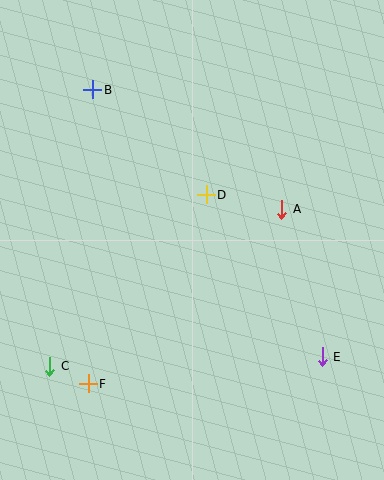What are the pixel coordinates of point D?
Point D is at (206, 195).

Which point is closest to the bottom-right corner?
Point E is closest to the bottom-right corner.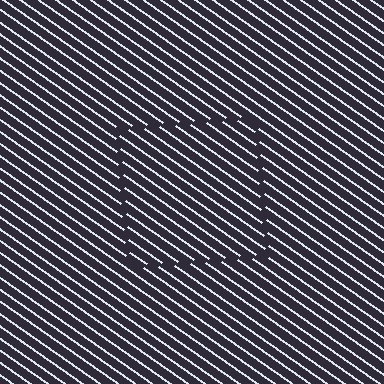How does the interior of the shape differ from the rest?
The interior of the shape contains the same grating, shifted by half a period — the contour is defined by the phase discontinuity where line-ends from the inner and outer gratings abut.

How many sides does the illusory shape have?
4 sides — the line-ends trace a square.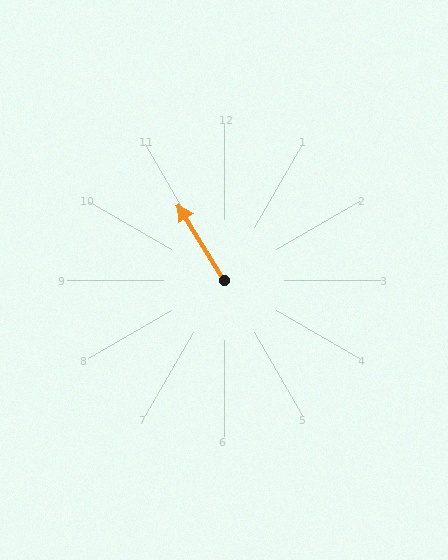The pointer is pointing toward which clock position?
Roughly 11 o'clock.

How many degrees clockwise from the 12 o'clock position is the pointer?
Approximately 328 degrees.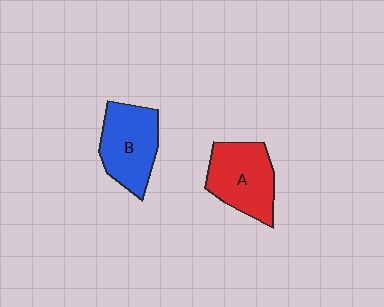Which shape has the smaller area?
Shape B (blue).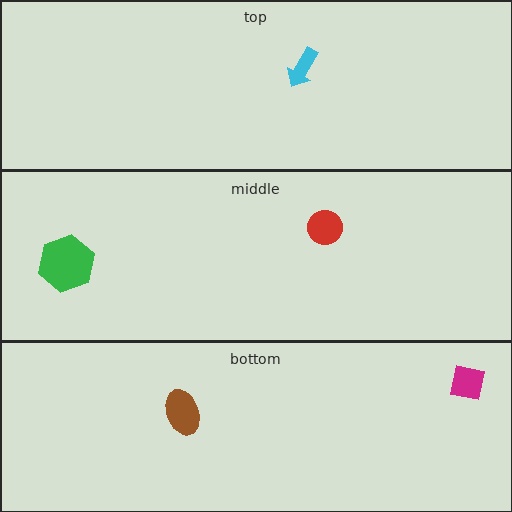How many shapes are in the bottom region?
2.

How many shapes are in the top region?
1.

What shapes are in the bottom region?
The brown ellipse, the magenta square.